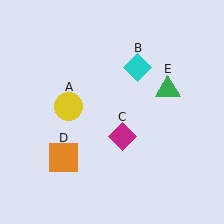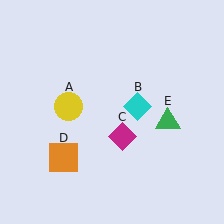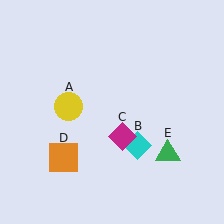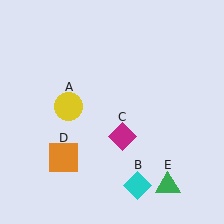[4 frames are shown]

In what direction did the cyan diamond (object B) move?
The cyan diamond (object B) moved down.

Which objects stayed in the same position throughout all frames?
Yellow circle (object A) and magenta diamond (object C) and orange square (object D) remained stationary.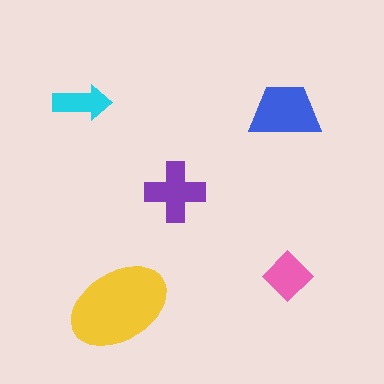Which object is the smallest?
The cyan arrow.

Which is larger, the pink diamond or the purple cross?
The purple cross.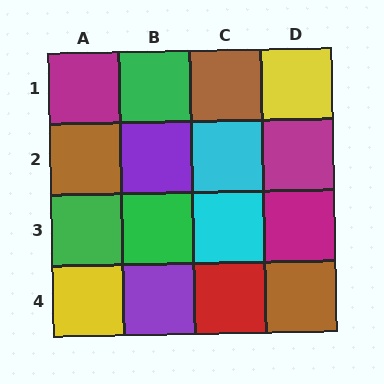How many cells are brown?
3 cells are brown.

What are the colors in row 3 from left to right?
Green, green, cyan, magenta.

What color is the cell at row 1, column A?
Magenta.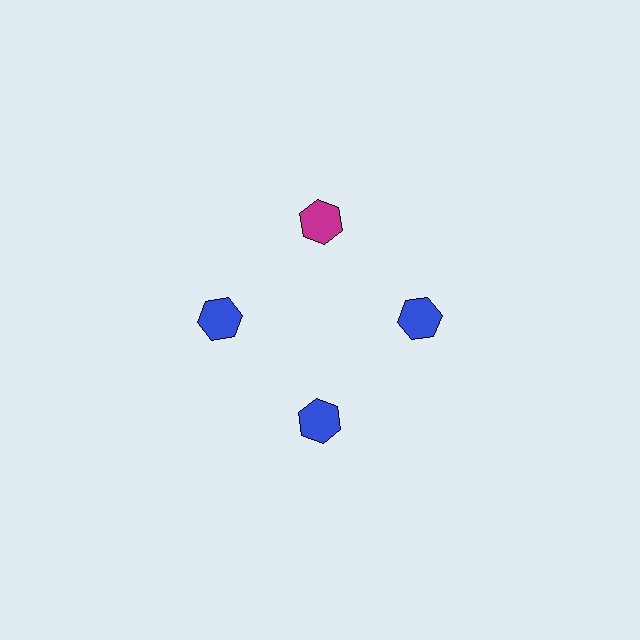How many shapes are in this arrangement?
There are 4 shapes arranged in a ring pattern.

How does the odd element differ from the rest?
It has a different color: magenta instead of blue.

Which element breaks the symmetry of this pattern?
The magenta hexagon at roughly the 12 o'clock position breaks the symmetry. All other shapes are blue hexagons.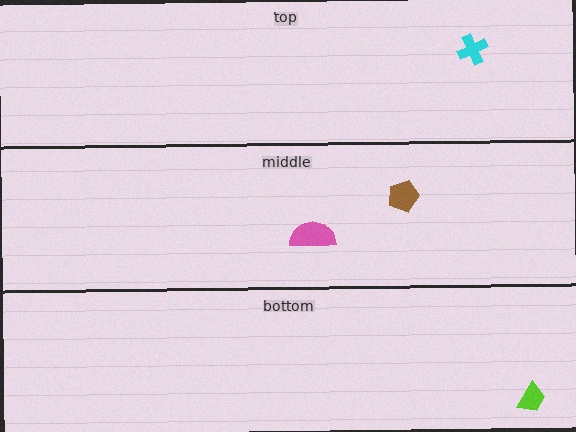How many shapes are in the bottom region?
1.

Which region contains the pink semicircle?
The middle region.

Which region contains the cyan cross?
The top region.